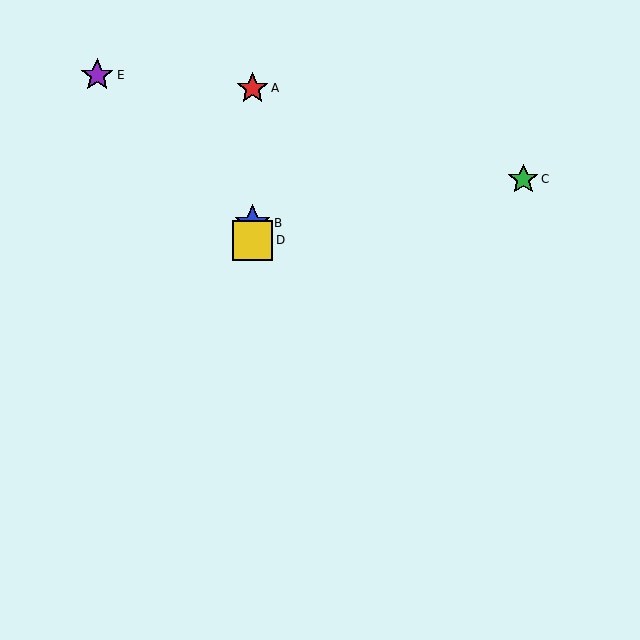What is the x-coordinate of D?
Object D is at x≈253.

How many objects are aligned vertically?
3 objects (A, B, D) are aligned vertically.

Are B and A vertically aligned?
Yes, both are at x≈253.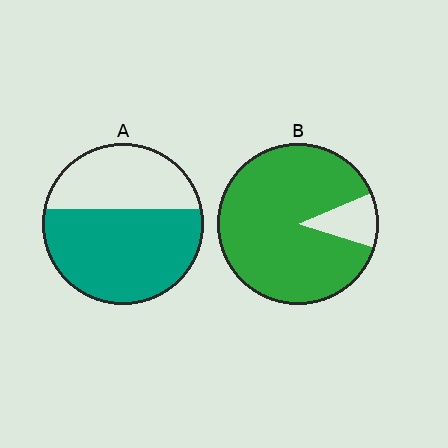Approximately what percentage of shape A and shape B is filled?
A is approximately 60% and B is approximately 90%.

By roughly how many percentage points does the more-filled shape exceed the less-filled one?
By roughly 25 percentage points (B over A).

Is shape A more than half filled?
Yes.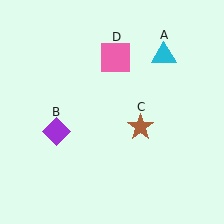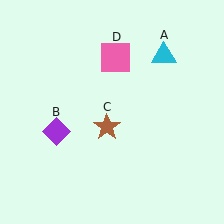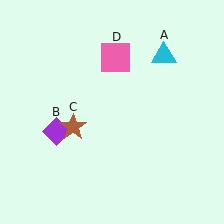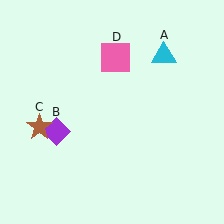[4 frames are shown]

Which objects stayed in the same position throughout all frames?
Cyan triangle (object A) and purple diamond (object B) and pink square (object D) remained stationary.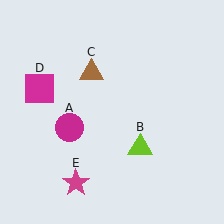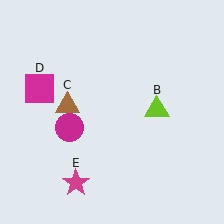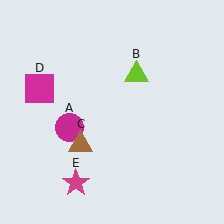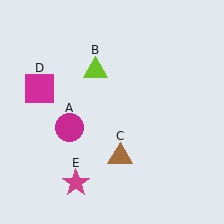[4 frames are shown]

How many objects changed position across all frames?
2 objects changed position: lime triangle (object B), brown triangle (object C).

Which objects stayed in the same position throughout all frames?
Magenta circle (object A) and magenta square (object D) and magenta star (object E) remained stationary.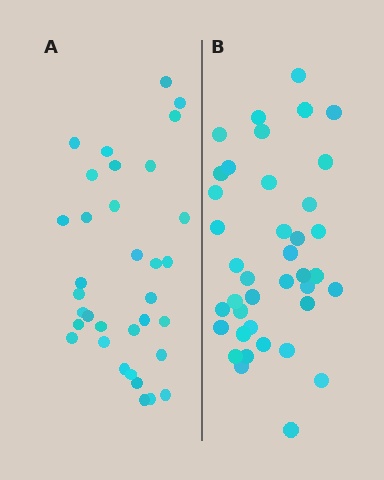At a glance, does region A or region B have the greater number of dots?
Region B (the right region) has more dots.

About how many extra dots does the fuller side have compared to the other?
Region B has about 5 more dots than region A.